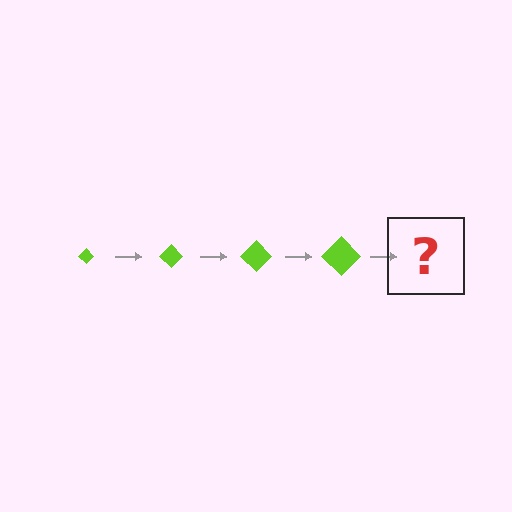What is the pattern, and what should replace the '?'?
The pattern is that the diamond gets progressively larger each step. The '?' should be a lime diamond, larger than the previous one.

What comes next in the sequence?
The next element should be a lime diamond, larger than the previous one.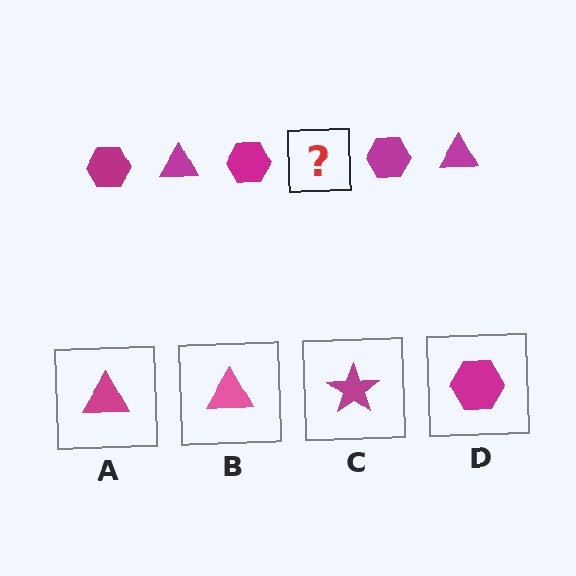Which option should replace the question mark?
Option A.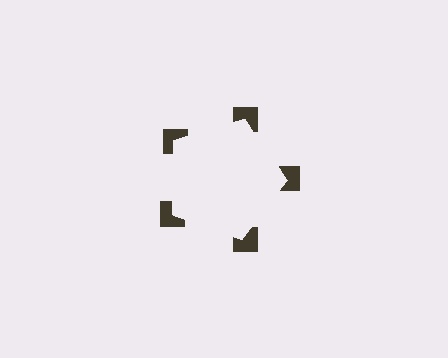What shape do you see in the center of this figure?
An illusory pentagon — its edges are inferred from the aligned wedge cuts in the notched squares, not physically drawn.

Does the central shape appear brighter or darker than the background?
It typically appears slightly brighter than the background, even though no actual brightness change is drawn.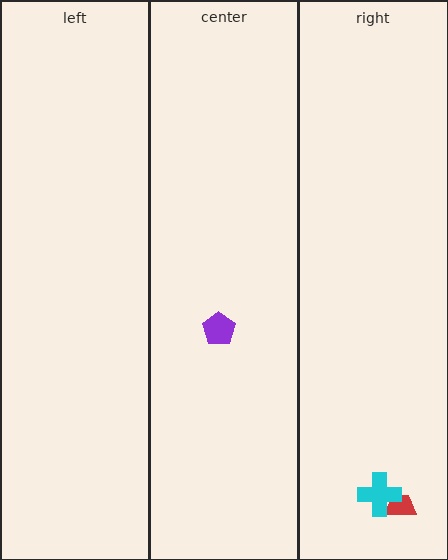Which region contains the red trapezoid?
The right region.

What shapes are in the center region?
The purple pentagon.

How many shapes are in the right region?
2.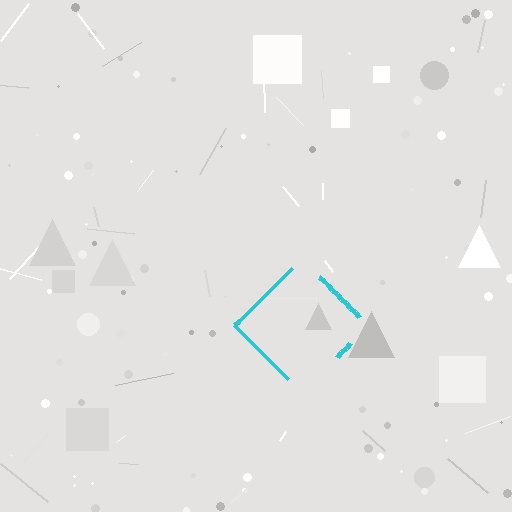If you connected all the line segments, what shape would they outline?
They would outline a diamond.